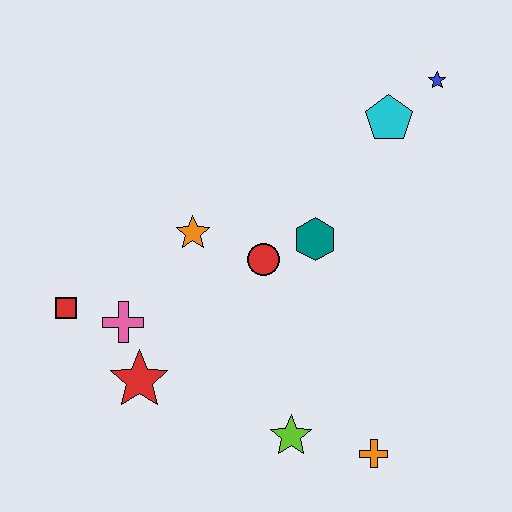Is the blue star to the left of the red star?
No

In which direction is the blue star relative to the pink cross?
The blue star is to the right of the pink cross.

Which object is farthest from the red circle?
The blue star is farthest from the red circle.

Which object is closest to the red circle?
The teal hexagon is closest to the red circle.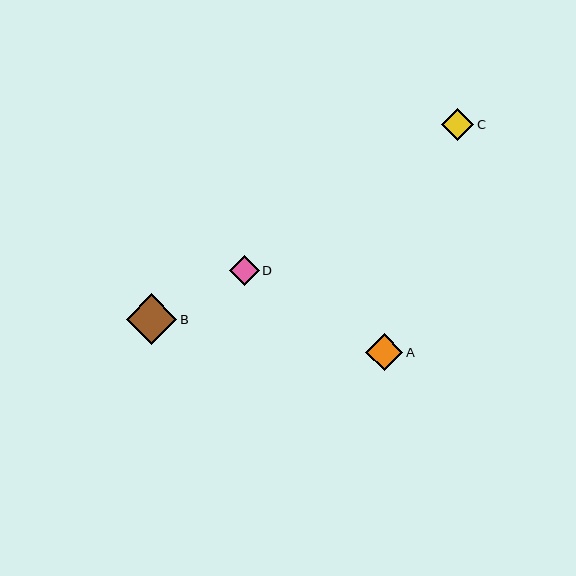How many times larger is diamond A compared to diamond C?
Diamond A is approximately 1.2 times the size of diamond C.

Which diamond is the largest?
Diamond B is the largest with a size of approximately 51 pixels.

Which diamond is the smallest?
Diamond D is the smallest with a size of approximately 30 pixels.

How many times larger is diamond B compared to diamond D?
Diamond B is approximately 1.7 times the size of diamond D.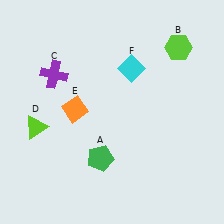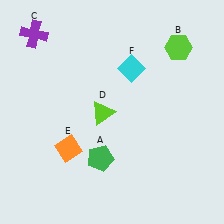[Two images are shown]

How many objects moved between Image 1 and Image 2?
3 objects moved between the two images.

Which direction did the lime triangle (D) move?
The lime triangle (D) moved right.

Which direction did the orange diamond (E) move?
The orange diamond (E) moved down.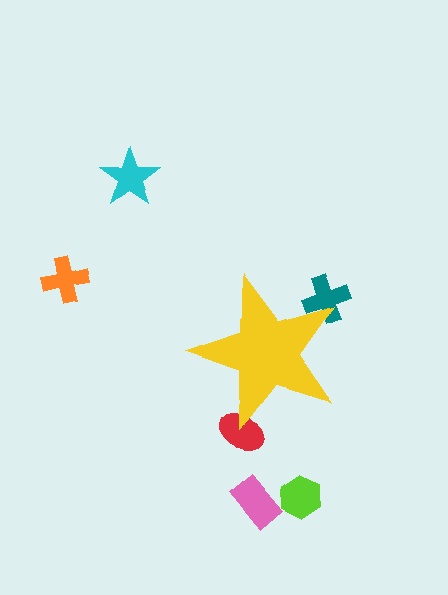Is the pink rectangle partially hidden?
No, the pink rectangle is fully visible.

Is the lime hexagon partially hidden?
No, the lime hexagon is fully visible.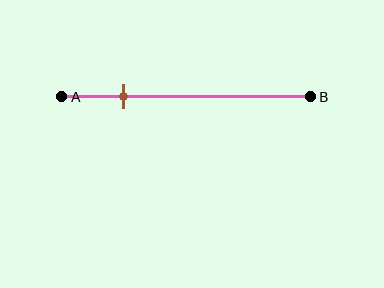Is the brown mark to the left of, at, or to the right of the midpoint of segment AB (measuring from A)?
The brown mark is to the left of the midpoint of segment AB.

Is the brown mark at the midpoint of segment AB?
No, the mark is at about 25% from A, not at the 50% midpoint.